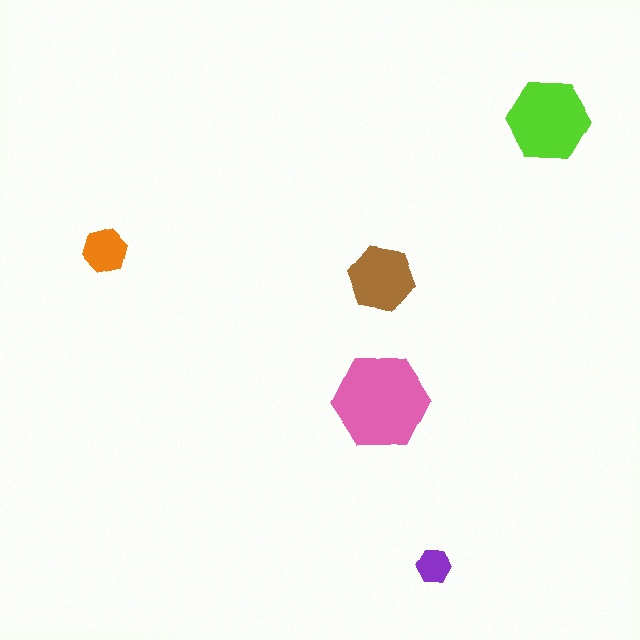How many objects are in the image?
There are 5 objects in the image.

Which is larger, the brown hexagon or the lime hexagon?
The lime one.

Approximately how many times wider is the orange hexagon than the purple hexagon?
About 1.5 times wider.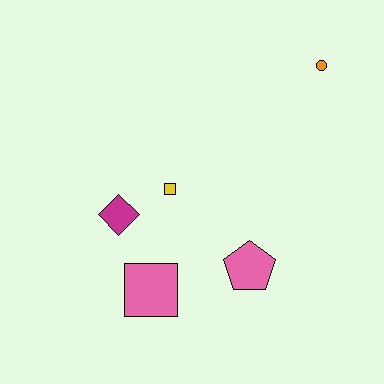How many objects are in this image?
There are 5 objects.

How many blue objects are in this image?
There are no blue objects.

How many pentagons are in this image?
There is 1 pentagon.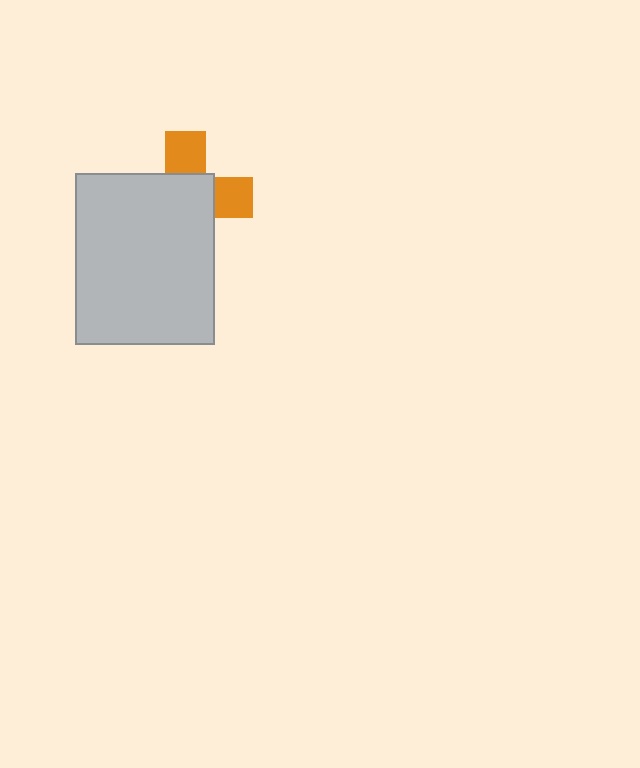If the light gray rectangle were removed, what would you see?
You would see the complete orange cross.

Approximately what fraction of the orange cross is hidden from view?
Roughly 65% of the orange cross is hidden behind the light gray rectangle.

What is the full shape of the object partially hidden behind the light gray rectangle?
The partially hidden object is an orange cross.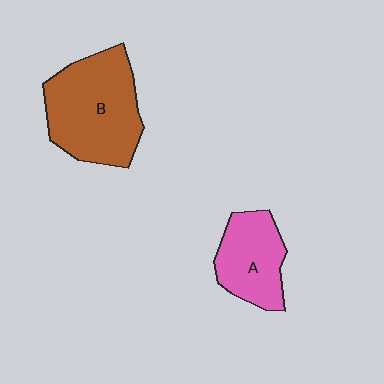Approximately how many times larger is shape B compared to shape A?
Approximately 1.6 times.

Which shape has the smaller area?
Shape A (pink).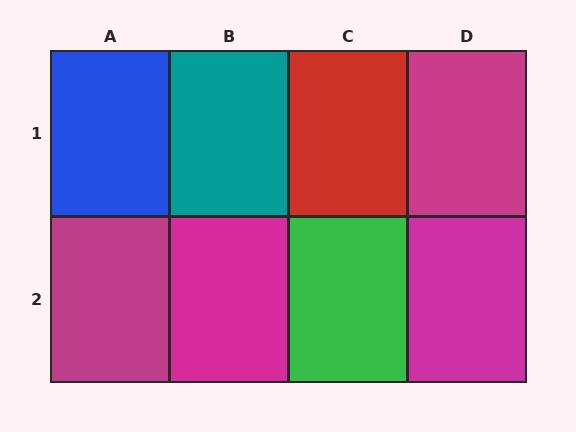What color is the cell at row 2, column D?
Magenta.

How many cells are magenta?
4 cells are magenta.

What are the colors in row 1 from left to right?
Blue, teal, red, magenta.